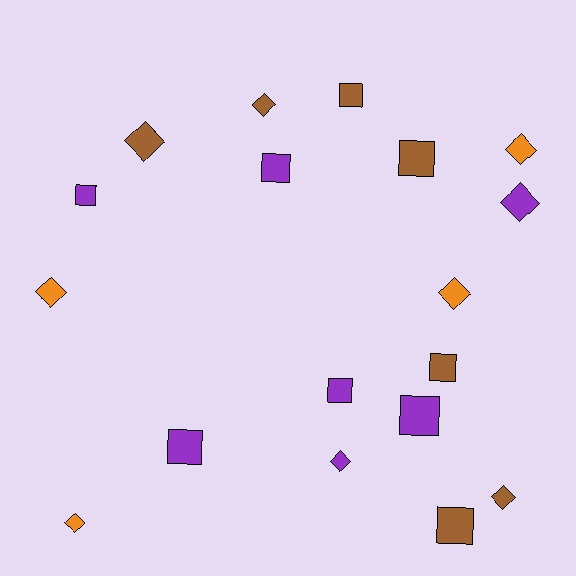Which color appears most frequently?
Purple, with 7 objects.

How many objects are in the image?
There are 18 objects.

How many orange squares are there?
There are no orange squares.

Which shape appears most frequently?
Square, with 9 objects.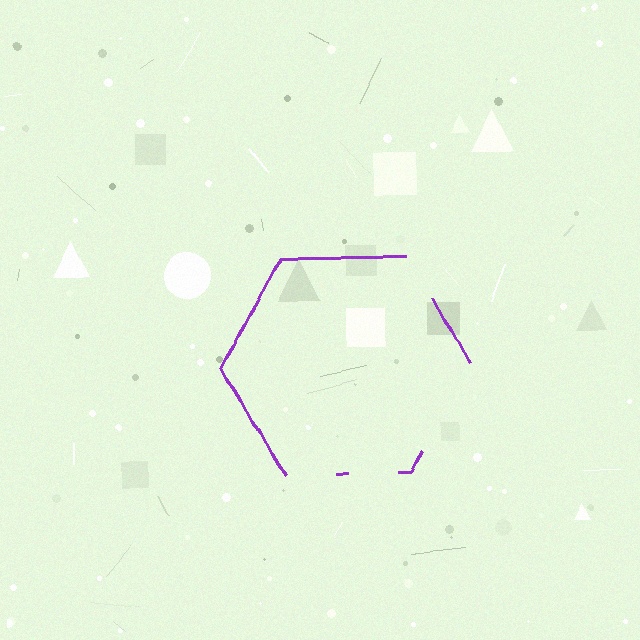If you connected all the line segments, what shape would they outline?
They would outline a hexagon.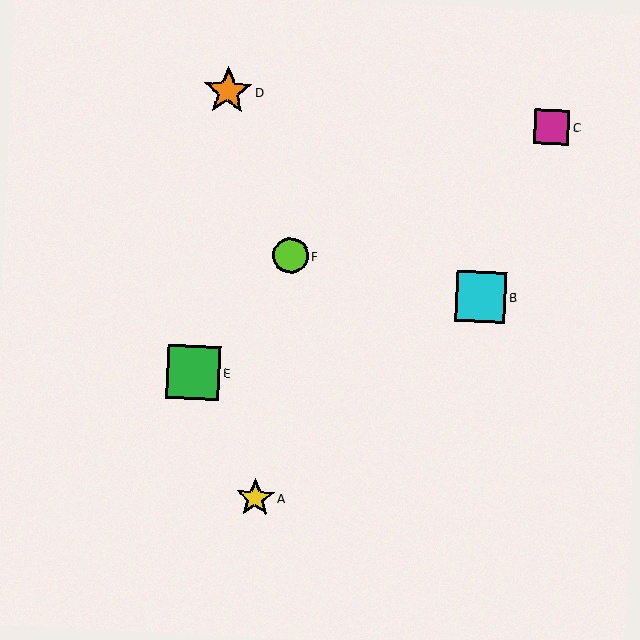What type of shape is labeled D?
Shape D is an orange star.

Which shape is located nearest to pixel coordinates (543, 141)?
The magenta square (labeled C) at (552, 127) is nearest to that location.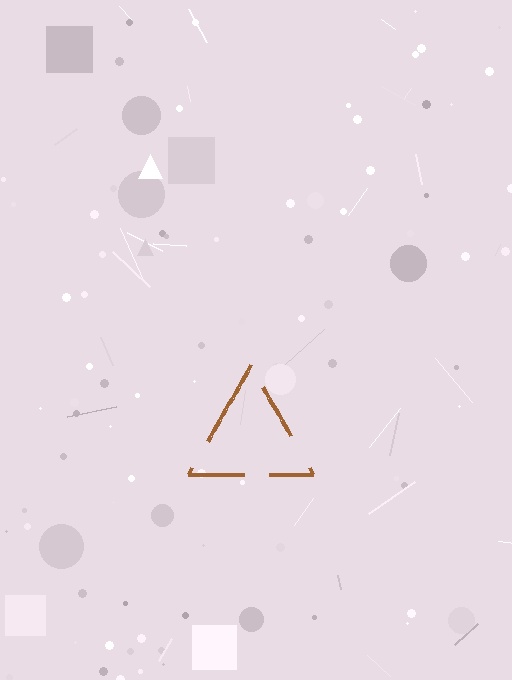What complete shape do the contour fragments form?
The contour fragments form a triangle.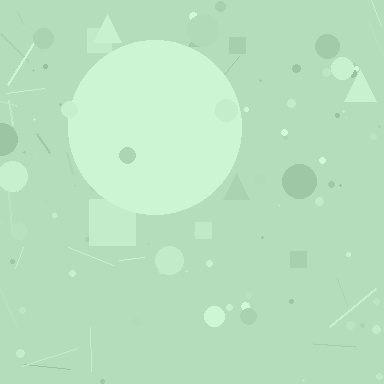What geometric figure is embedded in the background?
A circle is embedded in the background.